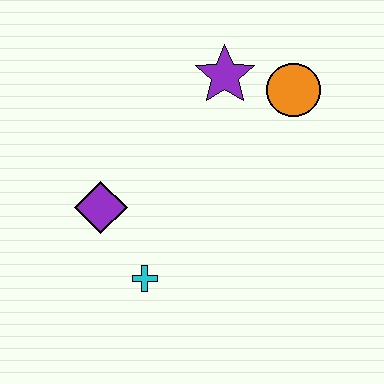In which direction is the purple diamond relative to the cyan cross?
The purple diamond is above the cyan cross.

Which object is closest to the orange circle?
The purple star is closest to the orange circle.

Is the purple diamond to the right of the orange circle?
No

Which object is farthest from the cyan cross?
The orange circle is farthest from the cyan cross.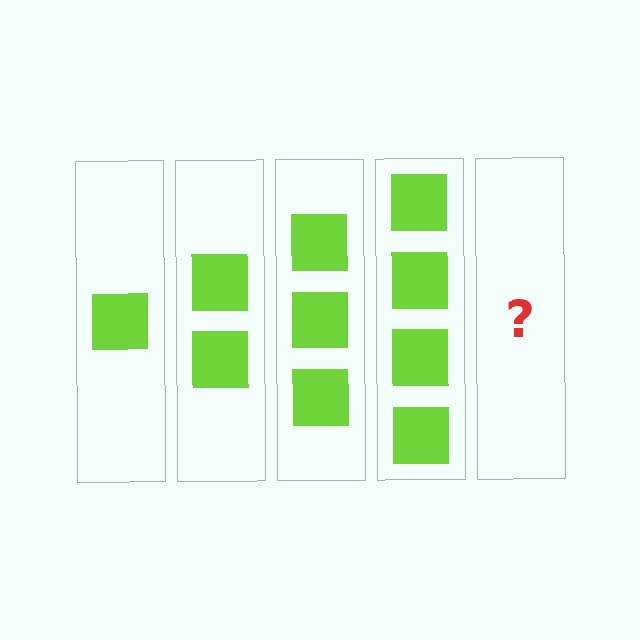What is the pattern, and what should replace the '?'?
The pattern is that each step adds one more square. The '?' should be 5 squares.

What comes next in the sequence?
The next element should be 5 squares.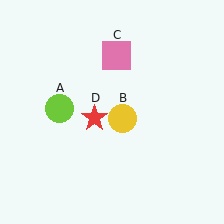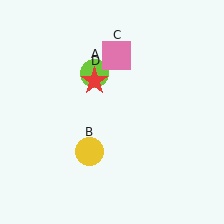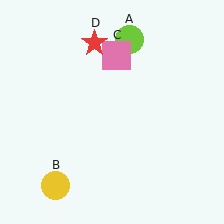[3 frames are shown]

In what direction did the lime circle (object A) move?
The lime circle (object A) moved up and to the right.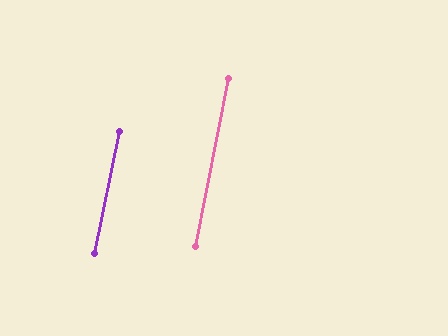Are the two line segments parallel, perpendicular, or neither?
Parallel — their directions differ by only 0.0°.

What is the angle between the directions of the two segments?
Approximately 0 degrees.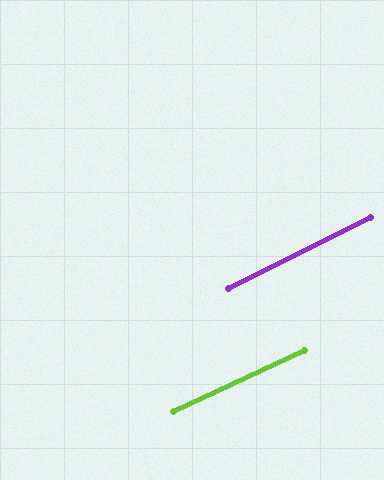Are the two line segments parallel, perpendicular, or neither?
Parallel — their directions differ by only 1.3°.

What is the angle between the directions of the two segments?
Approximately 1 degree.